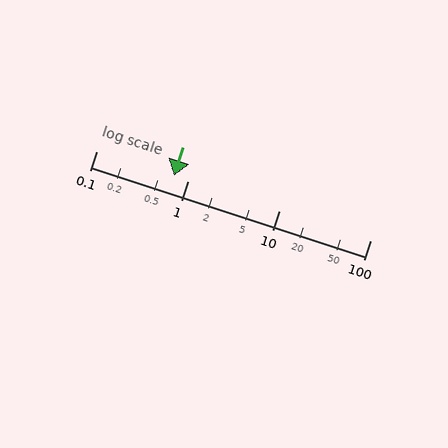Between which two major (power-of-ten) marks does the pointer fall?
The pointer is between 0.1 and 1.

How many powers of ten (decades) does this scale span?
The scale spans 3 decades, from 0.1 to 100.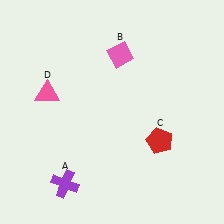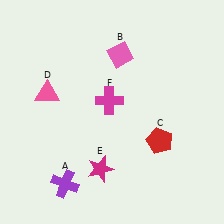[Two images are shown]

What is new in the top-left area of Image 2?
A magenta cross (F) was added in the top-left area of Image 2.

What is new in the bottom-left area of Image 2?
A magenta star (E) was added in the bottom-left area of Image 2.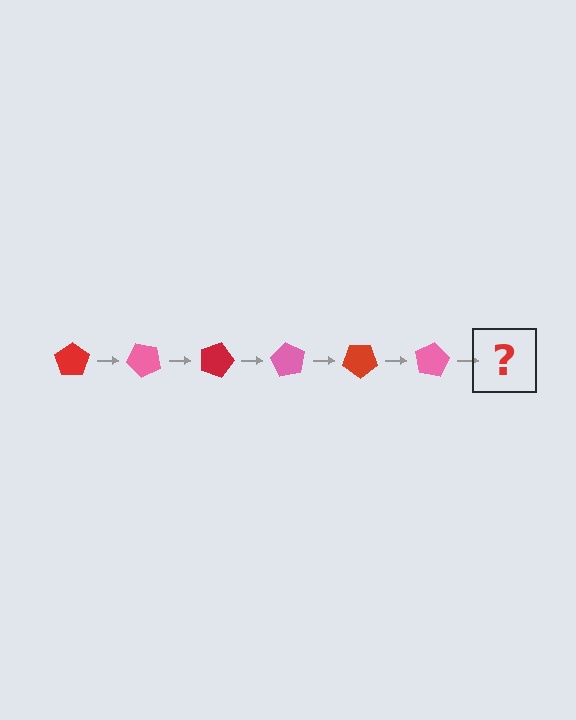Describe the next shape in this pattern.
It should be a red pentagon, rotated 270 degrees from the start.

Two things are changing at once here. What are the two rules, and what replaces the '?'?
The two rules are that it rotates 45 degrees each step and the color cycles through red and pink. The '?' should be a red pentagon, rotated 270 degrees from the start.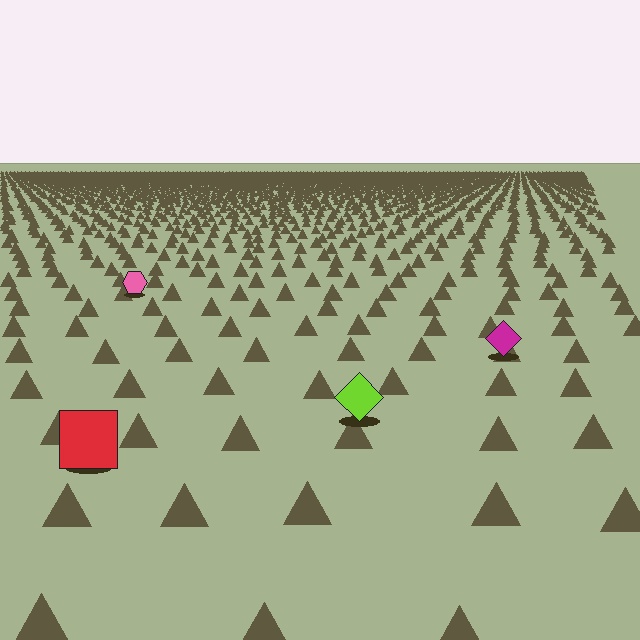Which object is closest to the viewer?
The red square is closest. The texture marks near it are larger and more spread out.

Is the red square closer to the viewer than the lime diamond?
Yes. The red square is closer — you can tell from the texture gradient: the ground texture is coarser near it.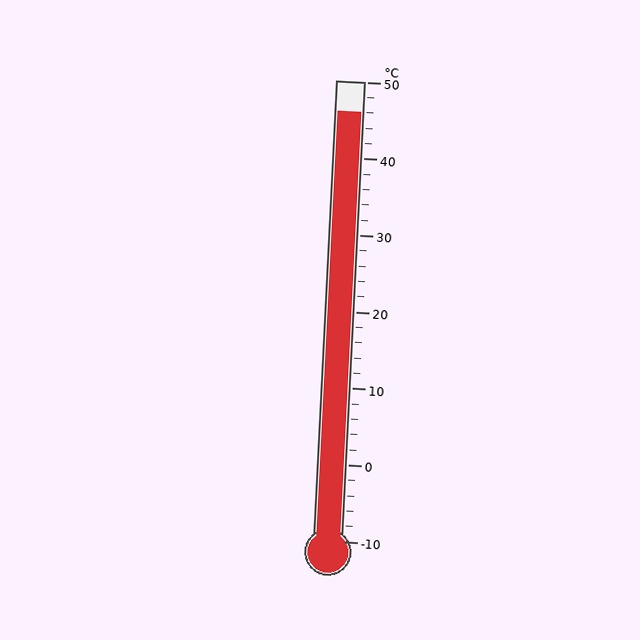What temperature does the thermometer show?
The thermometer shows approximately 46°C.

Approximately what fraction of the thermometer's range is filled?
The thermometer is filled to approximately 95% of its range.